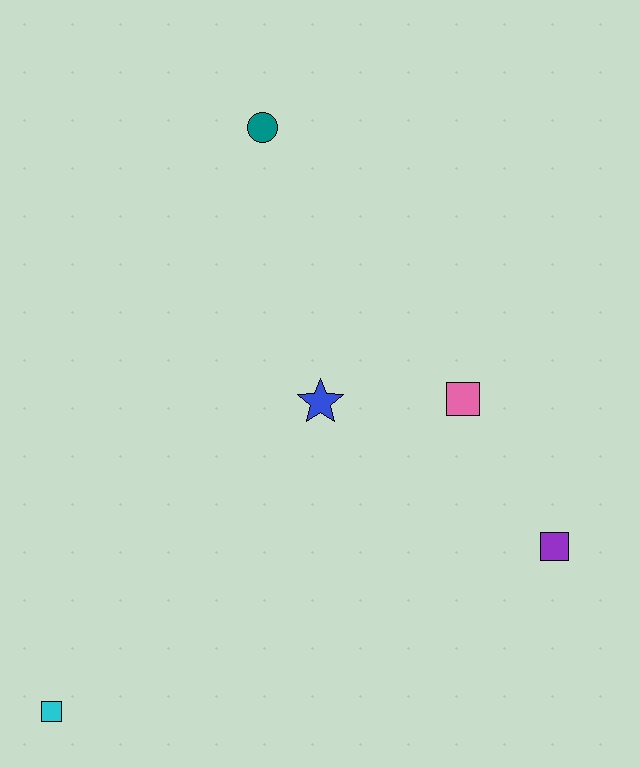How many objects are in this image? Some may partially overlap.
There are 5 objects.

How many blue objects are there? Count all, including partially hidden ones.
There is 1 blue object.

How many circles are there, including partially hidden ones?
There is 1 circle.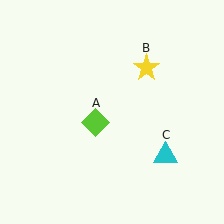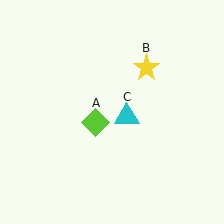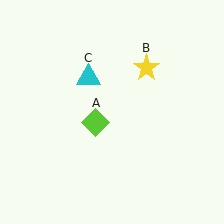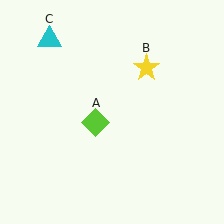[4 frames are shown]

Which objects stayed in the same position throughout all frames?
Lime diamond (object A) and yellow star (object B) remained stationary.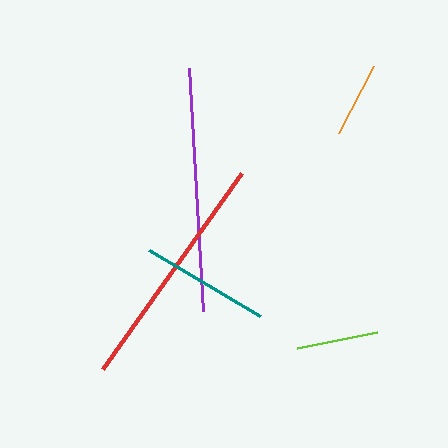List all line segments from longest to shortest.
From longest to shortest: purple, red, teal, lime, orange.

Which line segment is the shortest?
The orange line is the shortest at approximately 76 pixels.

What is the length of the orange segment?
The orange segment is approximately 76 pixels long.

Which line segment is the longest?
The purple line is the longest at approximately 243 pixels.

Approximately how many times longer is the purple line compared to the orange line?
The purple line is approximately 3.2 times the length of the orange line.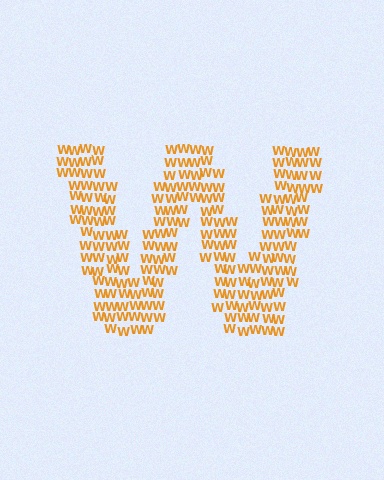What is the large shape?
The large shape is the letter W.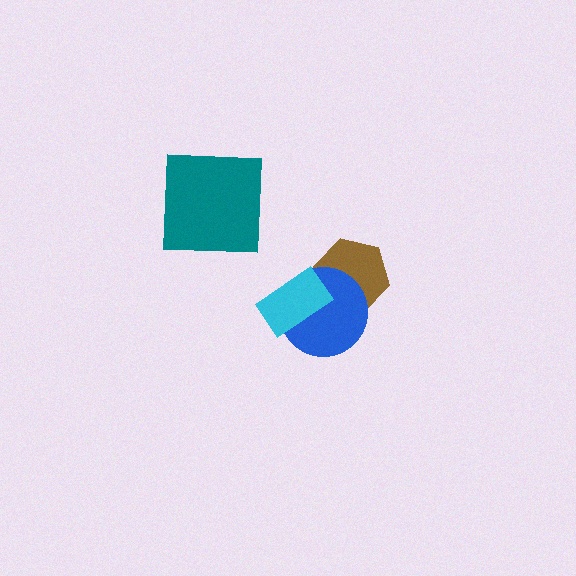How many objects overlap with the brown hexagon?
2 objects overlap with the brown hexagon.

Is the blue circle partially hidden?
Yes, it is partially covered by another shape.